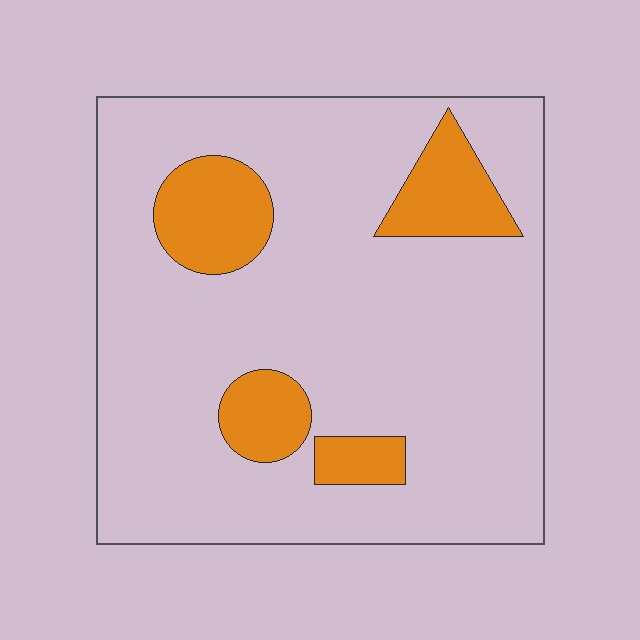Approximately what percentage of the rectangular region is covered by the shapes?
Approximately 15%.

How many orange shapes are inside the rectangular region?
4.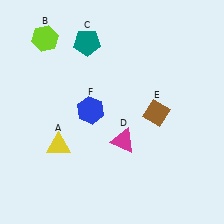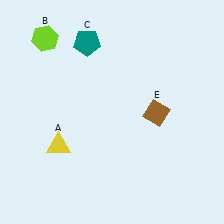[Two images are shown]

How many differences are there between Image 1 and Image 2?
There are 2 differences between the two images.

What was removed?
The blue hexagon (F), the magenta triangle (D) were removed in Image 2.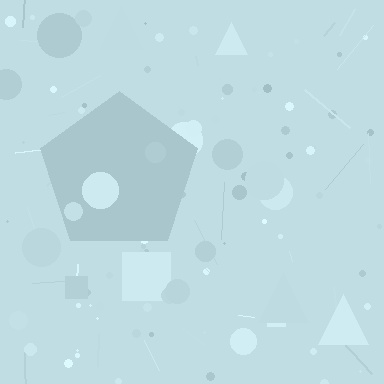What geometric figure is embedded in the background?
A pentagon is embedded in the background.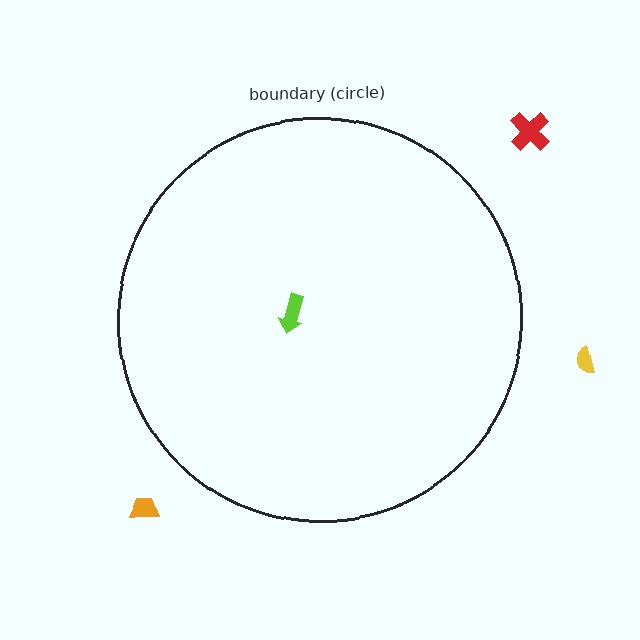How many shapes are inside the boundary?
1 inside, 3 outside.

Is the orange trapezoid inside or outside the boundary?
Outside.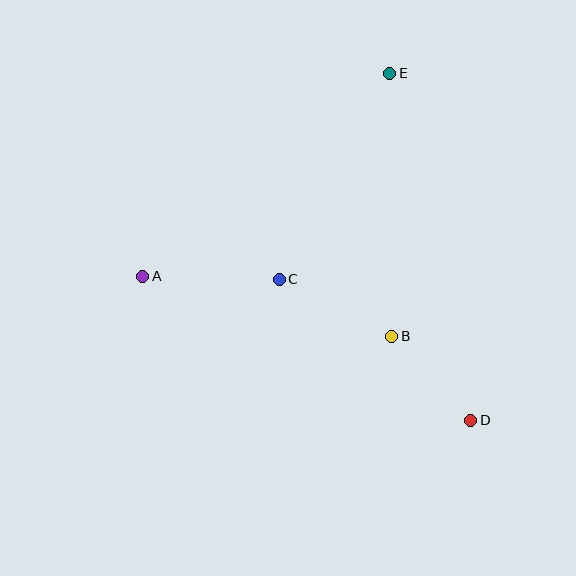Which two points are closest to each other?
Points B and D are closest to each other.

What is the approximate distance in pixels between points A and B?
The distance between A and B is approximately 256 pixels.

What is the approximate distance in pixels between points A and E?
The distance between A and E is approximately 320 pixels.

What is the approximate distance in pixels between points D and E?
The distance between D and E is approximately 356 pixels.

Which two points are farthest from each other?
Points A and D are farthest from each other.